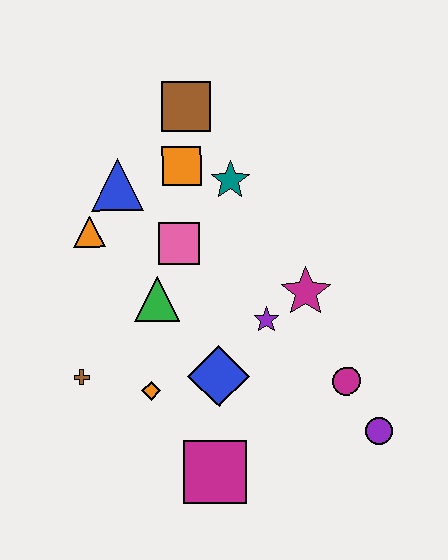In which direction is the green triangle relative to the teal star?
The green triangle is below the teal star.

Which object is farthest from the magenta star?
The brown cross is farthest from the magenta star.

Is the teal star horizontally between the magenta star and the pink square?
Yes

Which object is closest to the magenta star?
The purple star is closest to the magenta star.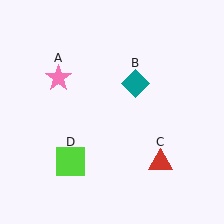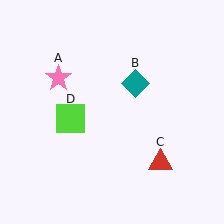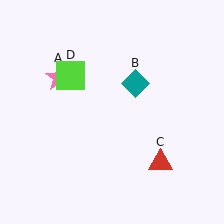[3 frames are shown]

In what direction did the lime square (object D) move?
The lime square (object D) moved up.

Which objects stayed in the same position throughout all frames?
Pink star (object A) and teal diamond (object B) and red triangle (object C) remained stationary.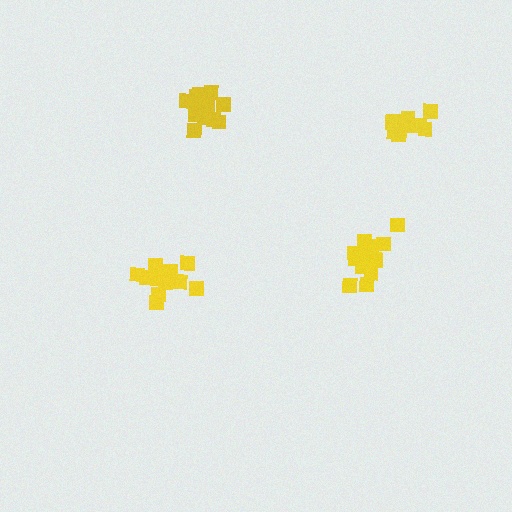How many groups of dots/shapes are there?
There are 4 groups.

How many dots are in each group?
Group 1: 12 dots, Group 2: 15 dots, Group 3: 14 dots, Group 4: 16 dots (57 total).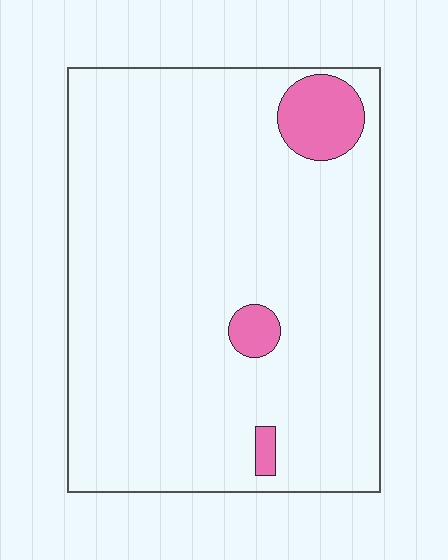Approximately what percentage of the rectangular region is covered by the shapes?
Approximately 5%.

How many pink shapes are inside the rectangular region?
3.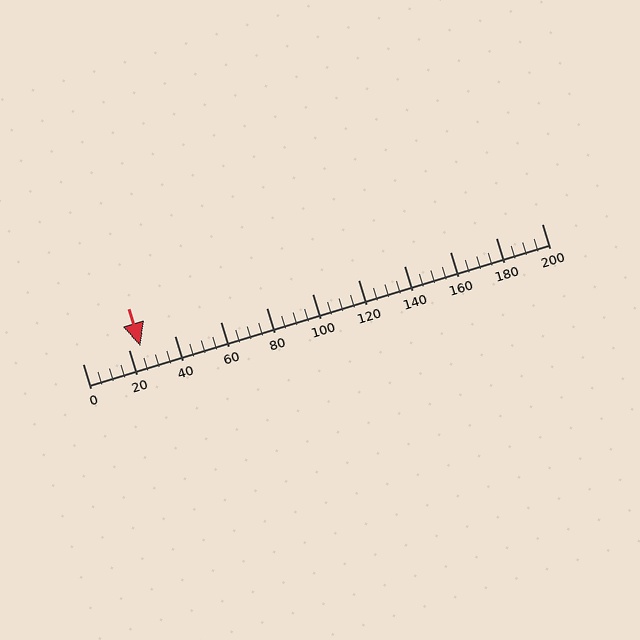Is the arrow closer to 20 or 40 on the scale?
The arrow is closer to 20.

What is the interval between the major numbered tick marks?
The major tick marks are spaced 20 units apart.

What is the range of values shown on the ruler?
The ruler shows values from 0 to 200.